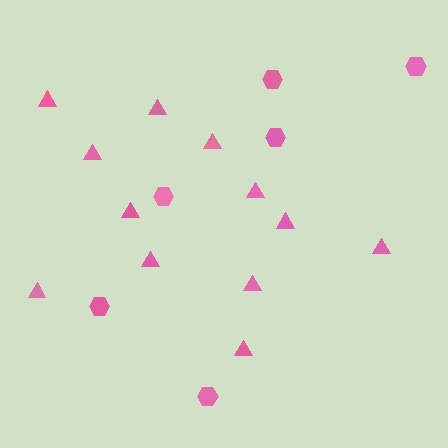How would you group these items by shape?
There are 2 groups: one group of hexagons (6) and one group of triangles (12).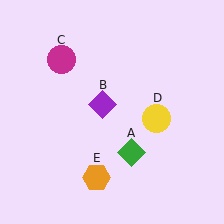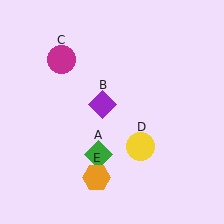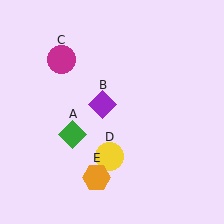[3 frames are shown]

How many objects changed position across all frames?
2 objects changed position: green diamond (object A), yellow circle (object D).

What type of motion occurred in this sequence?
The green diamond (object A), yellow circle (object D) rotated clockwise around the center of the scene.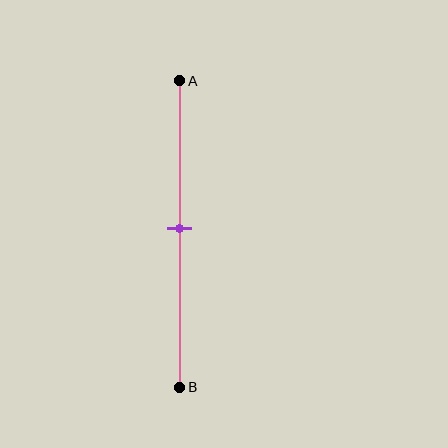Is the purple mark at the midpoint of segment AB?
Yes, the mark is approximately at the midpoint.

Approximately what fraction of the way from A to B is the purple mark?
The purple mark is approximately 50% of the way from A to B.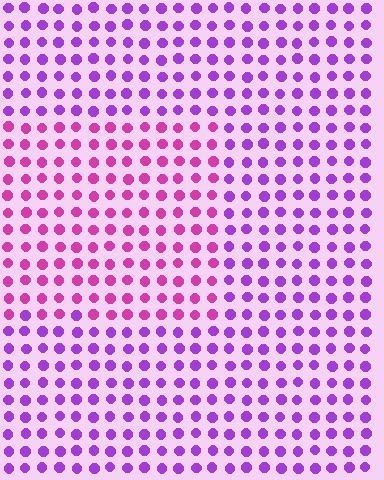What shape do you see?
I see a rectangle.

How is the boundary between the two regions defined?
The boundary is defined purely by a slight shift in hue (about 37 degrees). Spacing, size, and orientation are identical on both sides.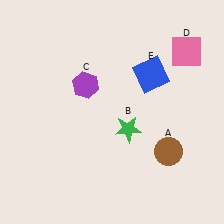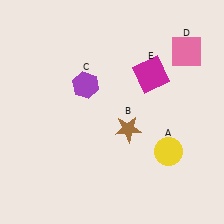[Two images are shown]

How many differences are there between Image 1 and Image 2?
There are 3 differences between the two images.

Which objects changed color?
A changed from brown to yellow. B changed from green to brown. E changed from blue to magenta.